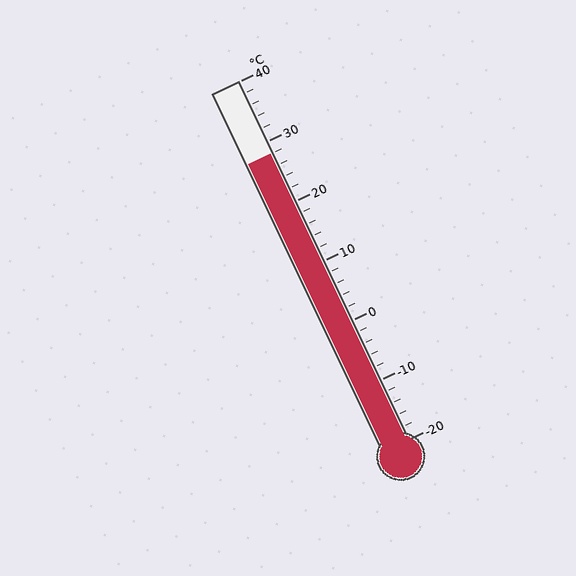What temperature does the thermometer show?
The thermometer shows approximately 28°C.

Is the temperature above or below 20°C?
The temperature is above 20°C.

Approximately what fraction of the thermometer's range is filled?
The thermometer is filled to approximately 80% of its range.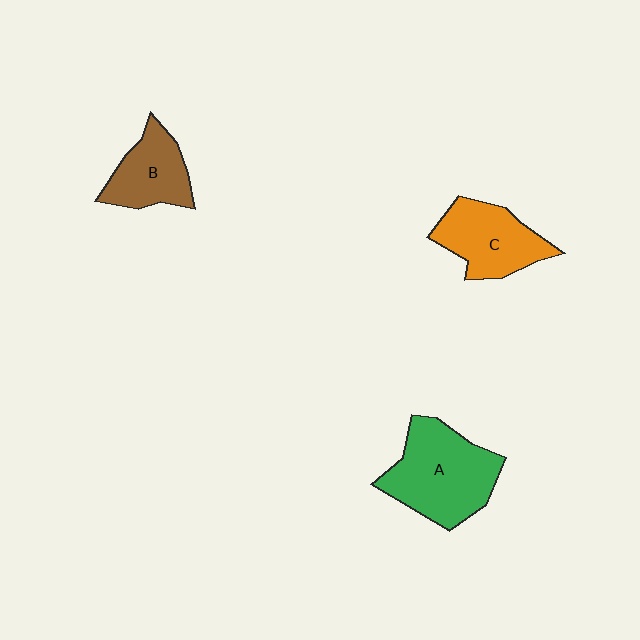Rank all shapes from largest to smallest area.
From largest to smallest: A (green), C (orange), B (brown).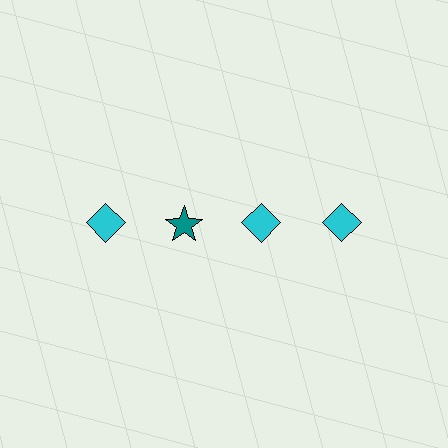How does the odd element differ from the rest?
It differs in both color (teal instead of cyan) and shape (star instead of diamond).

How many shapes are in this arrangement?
There are 4 shapes arranged in a grid pattern.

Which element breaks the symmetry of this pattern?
The teal star in the top row, second from left column breaks the symmetry. All other shapes are cyan diamonds.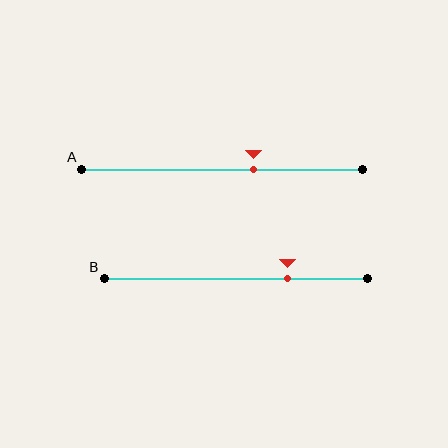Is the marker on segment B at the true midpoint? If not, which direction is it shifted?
No, the marker on segment B is shifted to the right by about 20% of the segment length.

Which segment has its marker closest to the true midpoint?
Segment A has its marker closest to the true midpoint.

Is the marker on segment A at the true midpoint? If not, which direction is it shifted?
No, the marker on segment A is shifted to the right by about 11% of the segment length.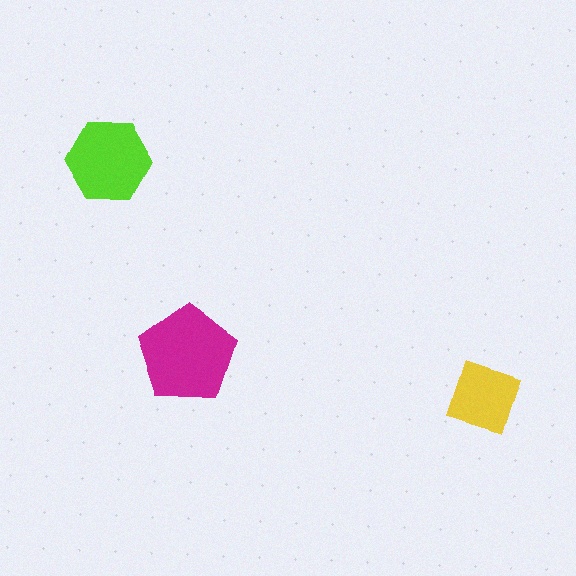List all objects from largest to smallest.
The magenta pentagon, the lime hexagon, the yellow square.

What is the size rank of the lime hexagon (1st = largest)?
2nd.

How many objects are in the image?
There are 3 objects in the image.